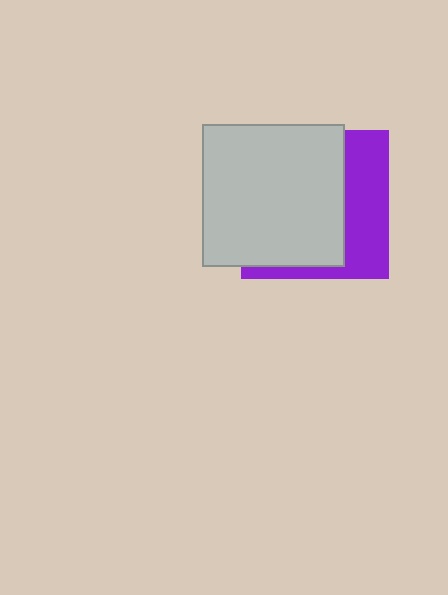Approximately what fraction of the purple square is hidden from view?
Roughly 65% of the purple square is hidden behind the light gray square.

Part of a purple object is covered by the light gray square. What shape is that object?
It is a square.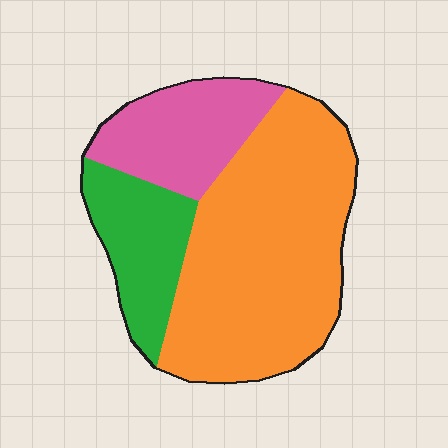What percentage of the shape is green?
Green covers 19% of the shape.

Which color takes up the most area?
Orange, at roughly 60%.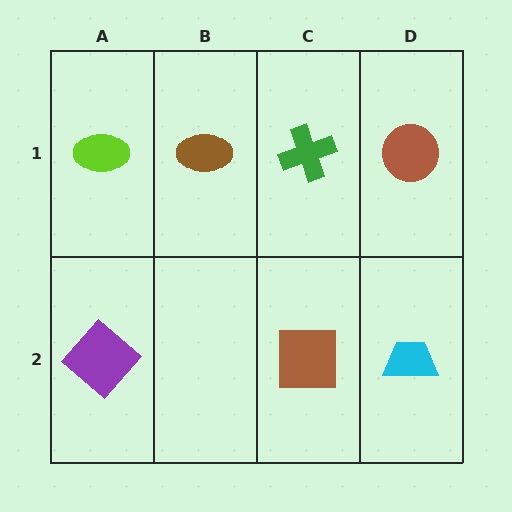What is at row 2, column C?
A brown square.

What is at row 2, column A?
A purple diamond.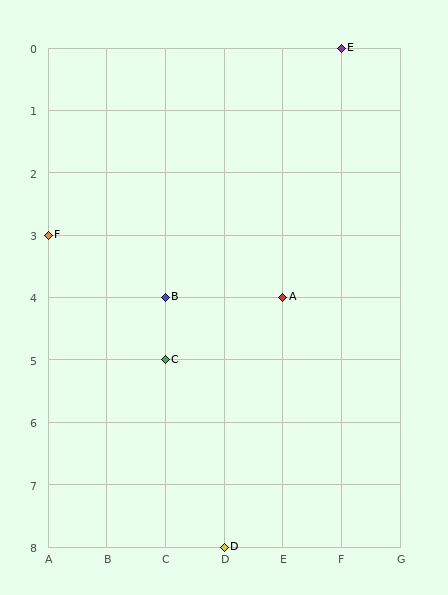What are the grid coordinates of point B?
Point B is at grid coordinates (C, 4).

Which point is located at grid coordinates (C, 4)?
Point B is at (C, 4).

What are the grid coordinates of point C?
Point C is at grid coordinates (C, 5).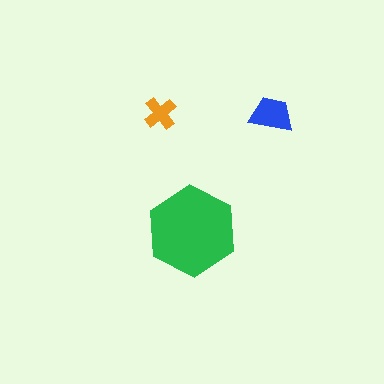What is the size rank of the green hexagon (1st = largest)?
1st.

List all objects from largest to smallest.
The green hexagon, the blue trapezoid, the orange cross.